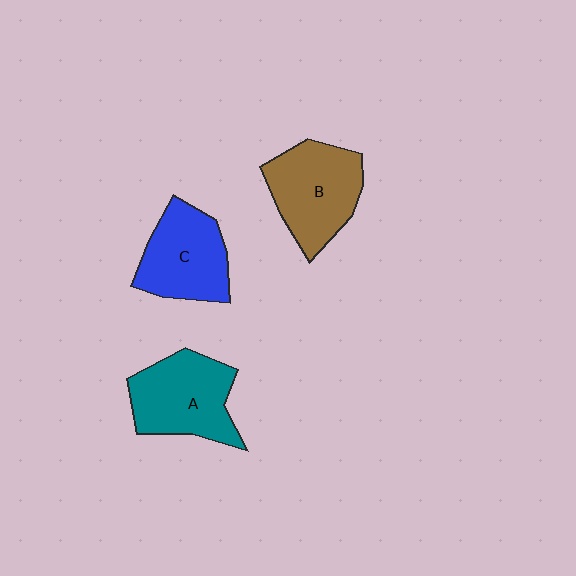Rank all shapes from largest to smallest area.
From largest to smallest: B (brown), A (teal), C (blue).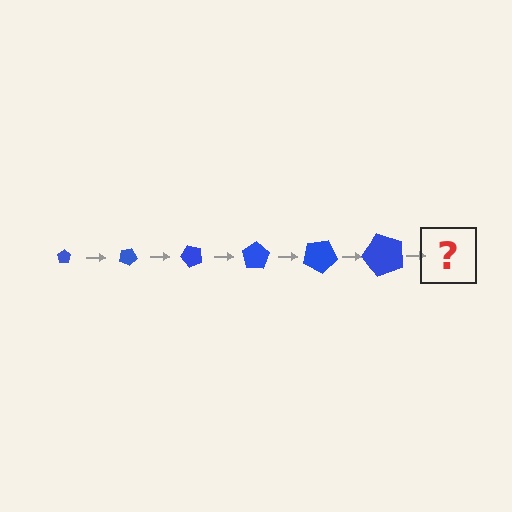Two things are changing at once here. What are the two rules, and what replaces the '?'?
The two rules are that the pentagon grows larger each step and it rotates 25 degrees each step. The '?' should be a pentagon, larger than the previous one and rotated 150 degrees from the start.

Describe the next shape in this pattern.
It should be a pentagon, larger than the previous one and rotated 150 degrees from the start.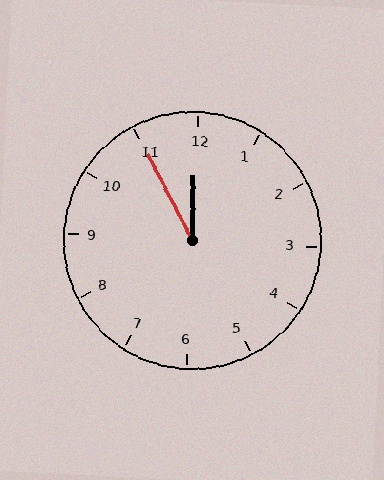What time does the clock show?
11:55.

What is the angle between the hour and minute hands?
Approximately 28 degrees.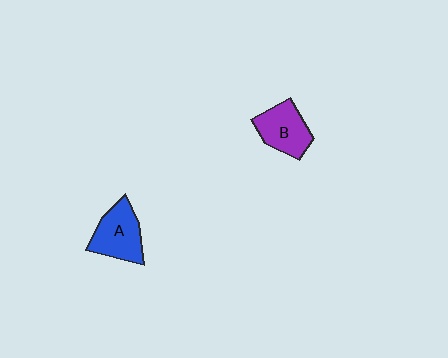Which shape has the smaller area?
Shape B (purple).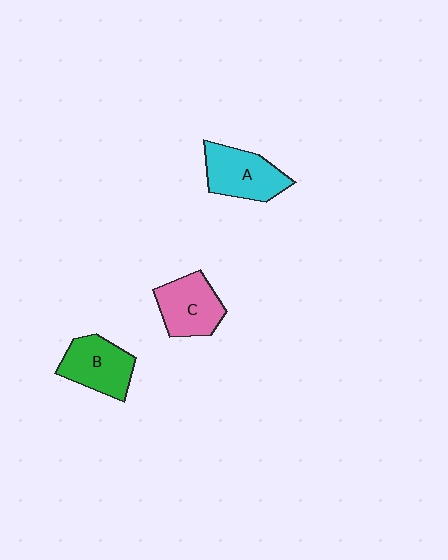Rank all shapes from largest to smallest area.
From largest to smallest: A (cyan), B (green), C (pink).